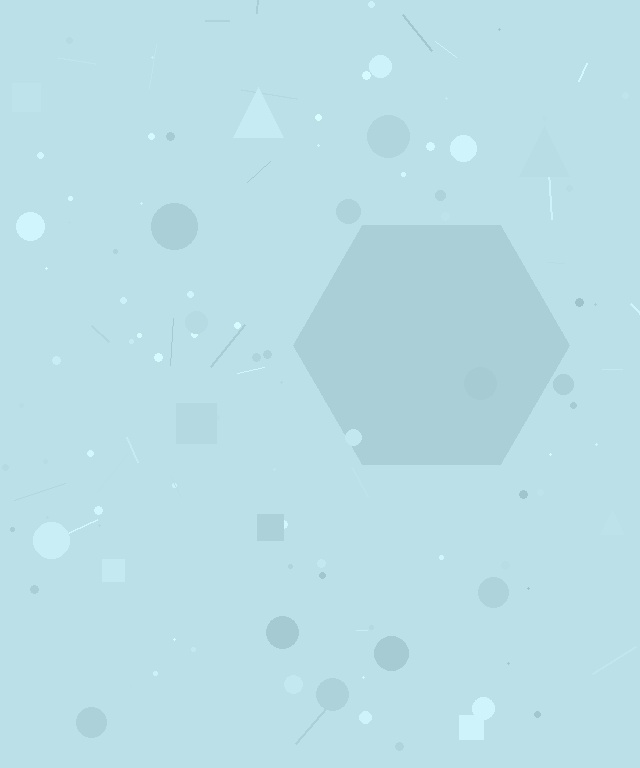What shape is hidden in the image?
A hexagon is hidden in the image.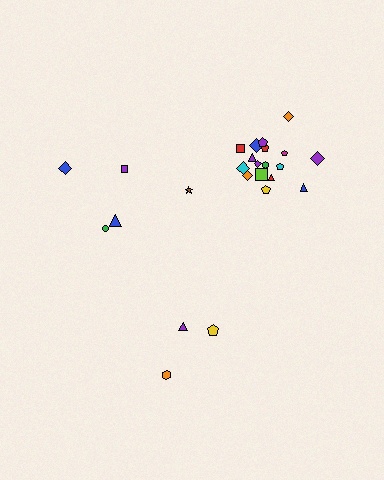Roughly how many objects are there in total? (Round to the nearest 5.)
Roughly 25 objects in total.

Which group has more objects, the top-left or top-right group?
The top-right group.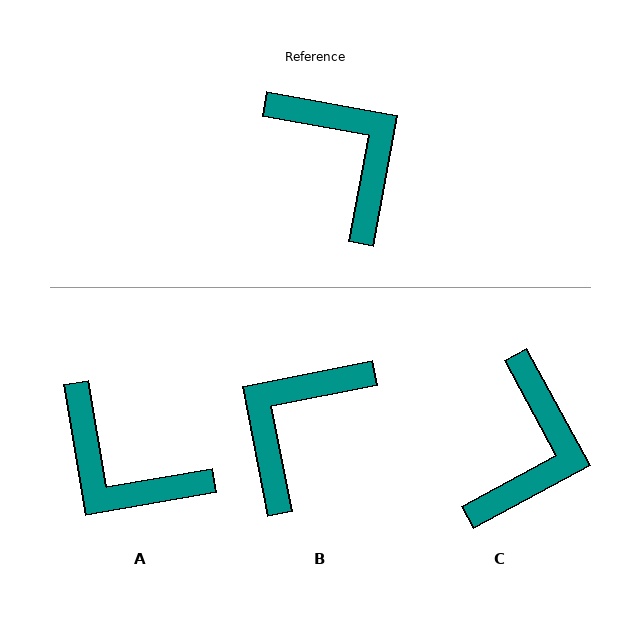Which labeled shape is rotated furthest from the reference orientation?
A, about 160 degrees away.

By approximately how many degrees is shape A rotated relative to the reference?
Approximately 160 degrees clockwise.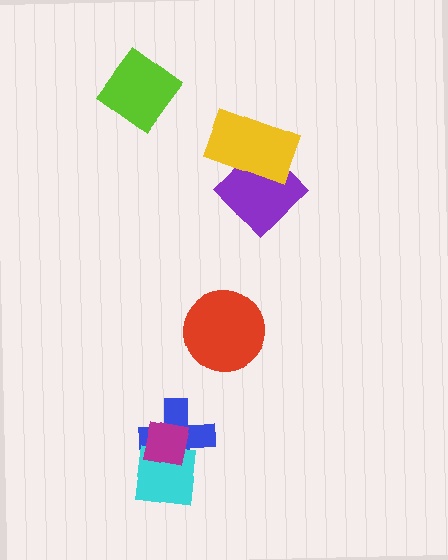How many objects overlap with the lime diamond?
0 objects overlap with the lime diamond.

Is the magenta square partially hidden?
No, no other shape covers it.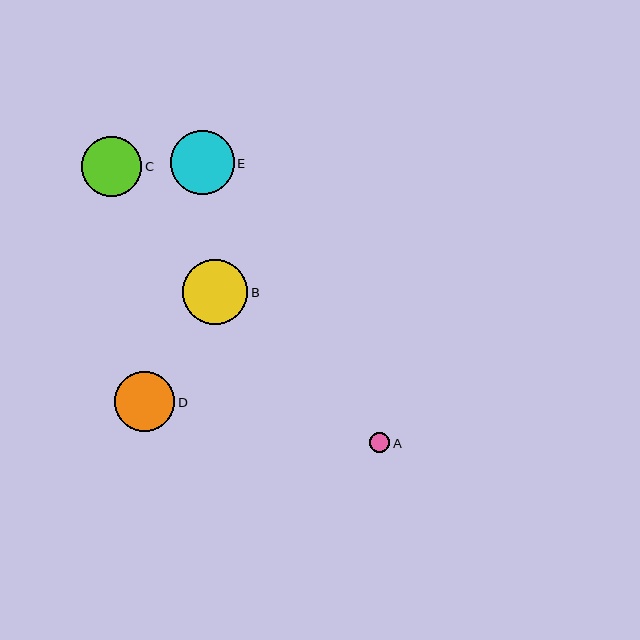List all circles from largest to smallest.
From largest to smallest: B, E, D, C, A.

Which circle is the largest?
Circle B is the largest with a size of approximately 65 pixels.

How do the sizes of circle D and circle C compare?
Circle D and circle C are approximately the same size.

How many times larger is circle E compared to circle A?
Circle E is approximately 3.2 times the size of circle A.